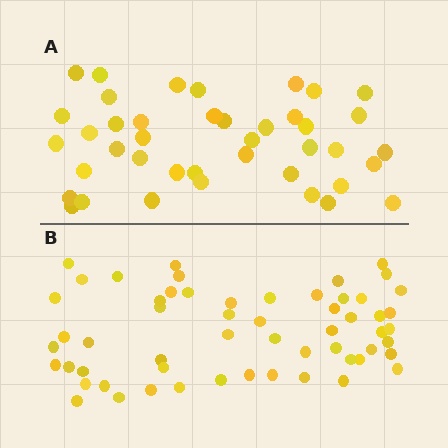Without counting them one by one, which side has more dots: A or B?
Region B (the bottom region) has more dots.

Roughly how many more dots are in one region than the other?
Region B has approximately 15 more dots than region A.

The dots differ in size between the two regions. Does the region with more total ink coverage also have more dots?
No. Region A has more total ink coverage because its dots are larger, but region B actually contains more individual dots. Total area can be misleading — the number of items is what matters here.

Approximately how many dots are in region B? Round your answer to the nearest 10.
About 60 dots. (The exact count is 57, which rounds to 60.)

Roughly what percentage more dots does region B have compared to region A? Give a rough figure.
About 40% more.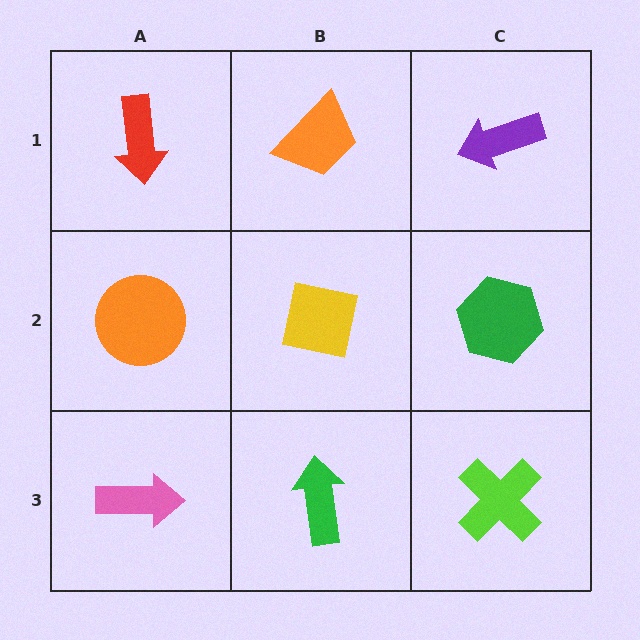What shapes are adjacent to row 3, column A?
An orange circle (row 2, column A), a green arrow (row 3, column B).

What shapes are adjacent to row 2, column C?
A purple arrow (row 1, column C), a lime cross (row 3, column C), a yellow square (row 2, column B).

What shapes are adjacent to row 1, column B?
A yellow square (row 2, column B), a red arrow (row 1, column A), a purple arrow (row 1, column C).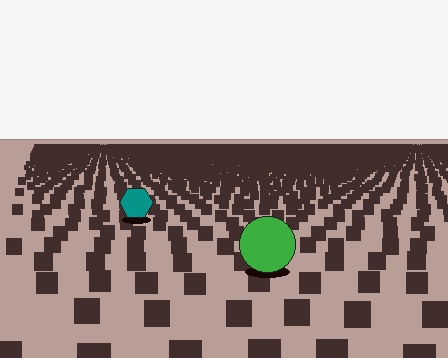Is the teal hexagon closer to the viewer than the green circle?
No. The green circle is closer — you can tell from the texture gradient: the ground texture is coarser near it.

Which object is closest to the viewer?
The green circle is closest. The texture marks near it are larger and more spread out.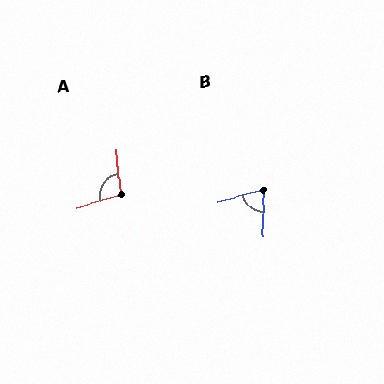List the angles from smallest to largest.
B (73°), A (102°).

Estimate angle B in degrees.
Approximately 73 degrees.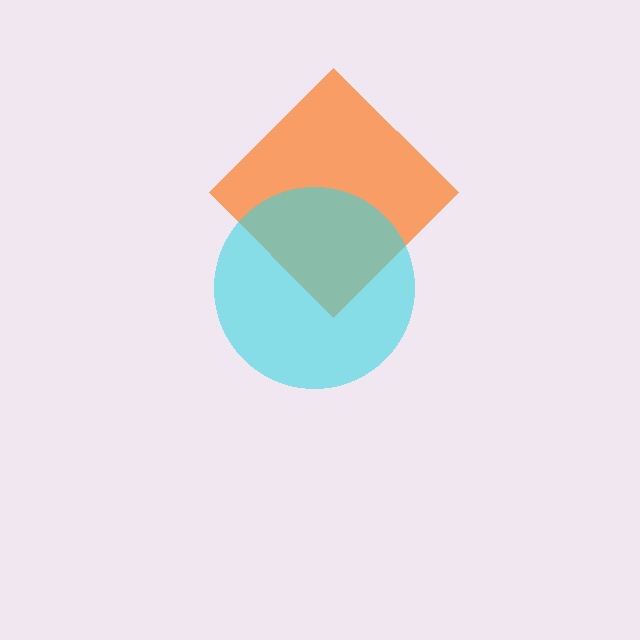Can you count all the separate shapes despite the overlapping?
Yes, there are 2 separate shapes.